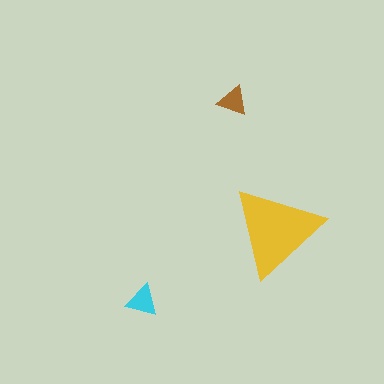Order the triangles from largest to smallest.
the yellow one, the cyan one, the brown one.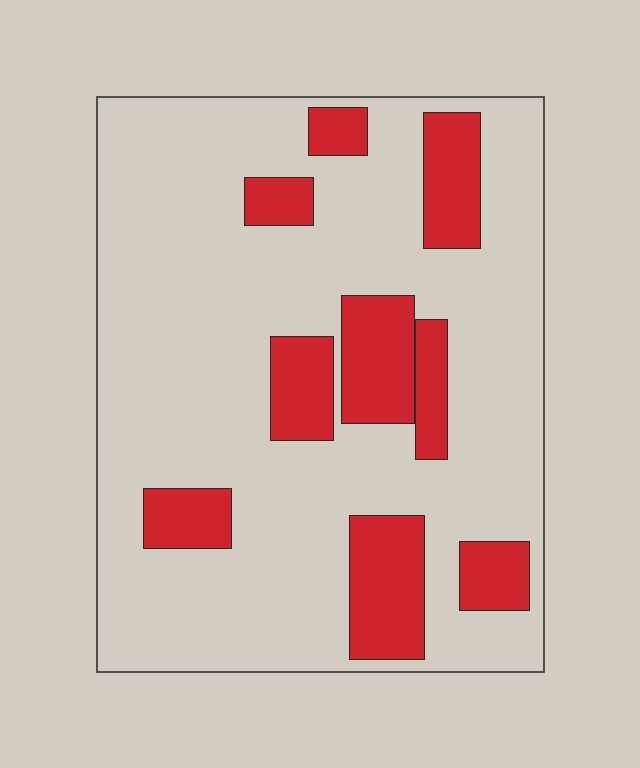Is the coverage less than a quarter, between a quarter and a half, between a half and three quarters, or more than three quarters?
Less than a quarter.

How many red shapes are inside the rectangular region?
9.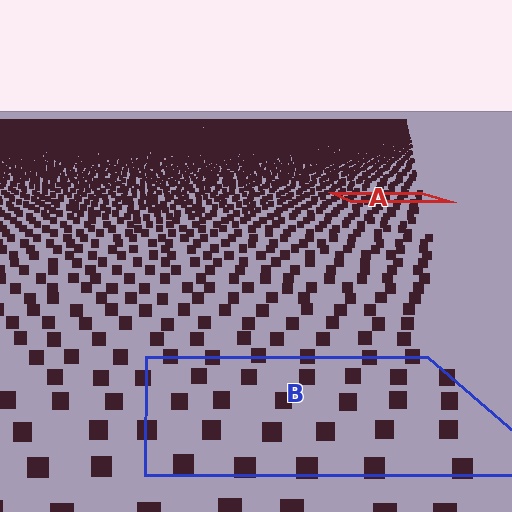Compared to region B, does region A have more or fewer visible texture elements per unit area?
Region A has more texture elements per unit area — they are packed more densely because it is farther away.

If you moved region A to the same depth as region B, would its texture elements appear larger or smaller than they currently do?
They would appear larger. At a closer depth, the same texture elements are projected at a bigger on-screen size.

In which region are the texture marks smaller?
The texture marks are smaller in region A, because it is farther away.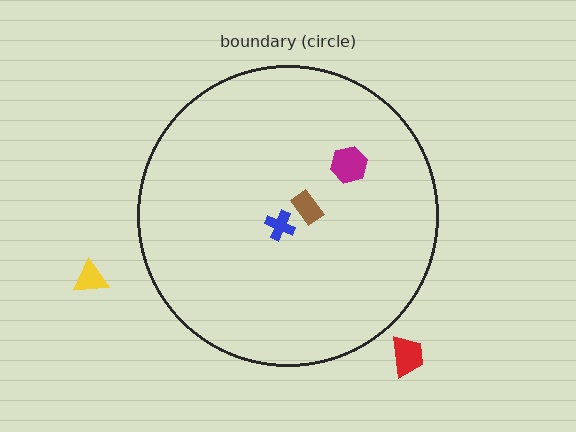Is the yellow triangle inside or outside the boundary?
Outside.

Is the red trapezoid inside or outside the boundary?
Outside.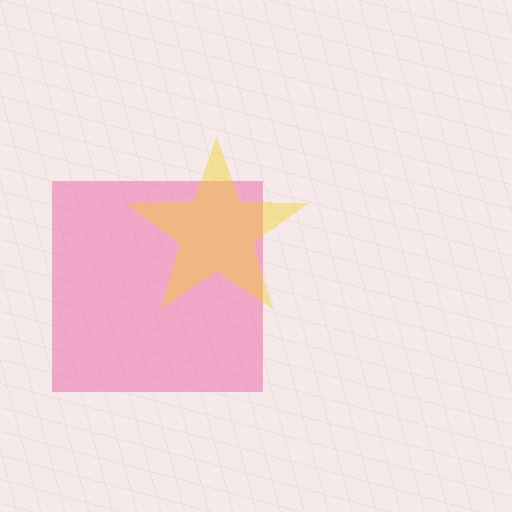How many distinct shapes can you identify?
There are 2 distinct shapes: a pink square, a yellow star.